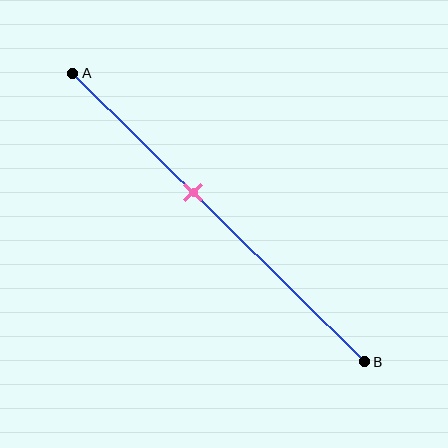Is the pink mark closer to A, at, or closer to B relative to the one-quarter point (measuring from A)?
The pink mark is closer to point B than the one-quarter point of segment AB.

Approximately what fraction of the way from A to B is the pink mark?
The pink mark is approximately 40% of the way from A to B.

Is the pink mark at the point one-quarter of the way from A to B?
No, the mark is at about 40% from A, not at the 25% one-quarter point.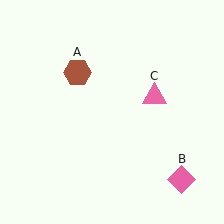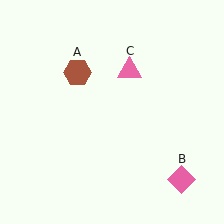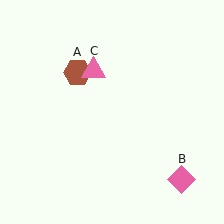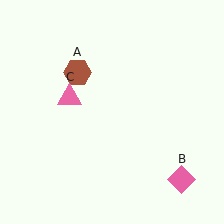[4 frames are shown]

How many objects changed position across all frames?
1 object changed position: pink triangle (object C).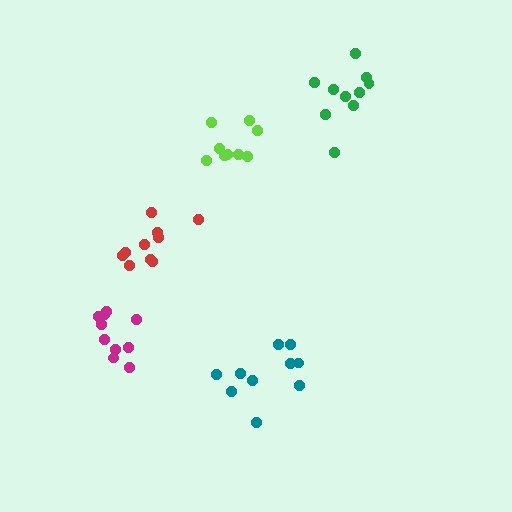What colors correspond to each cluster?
The clusters are colored: lime, red, teal, green, magenta.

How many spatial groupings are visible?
There are 5 spatial groupings.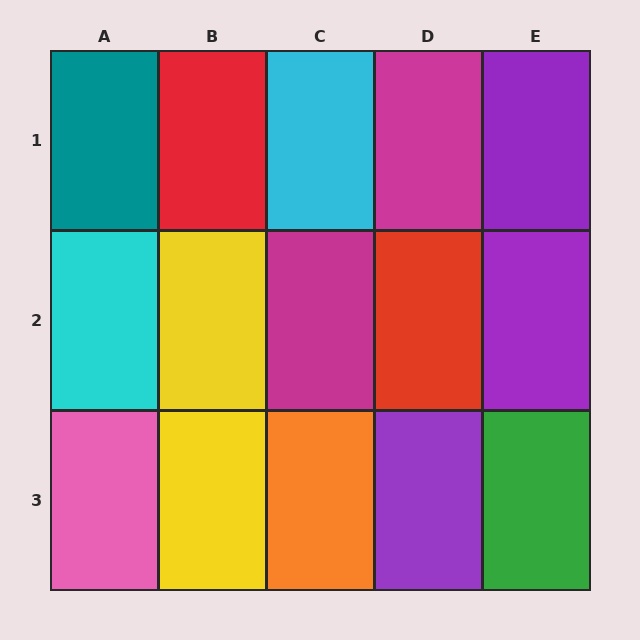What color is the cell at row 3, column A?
Pink.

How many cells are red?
2 cells are red.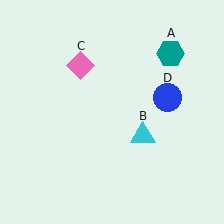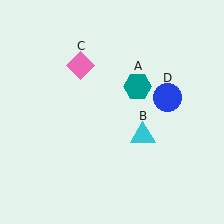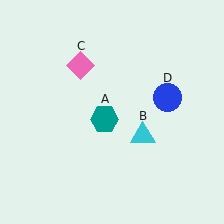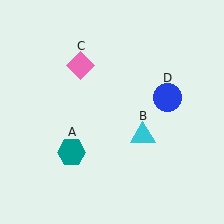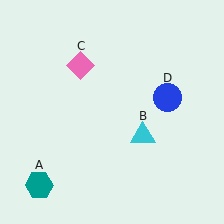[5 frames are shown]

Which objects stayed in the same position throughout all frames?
Cyan triangle (object B) and pink diamond (object C) and blue circle (object D) remained stationary.